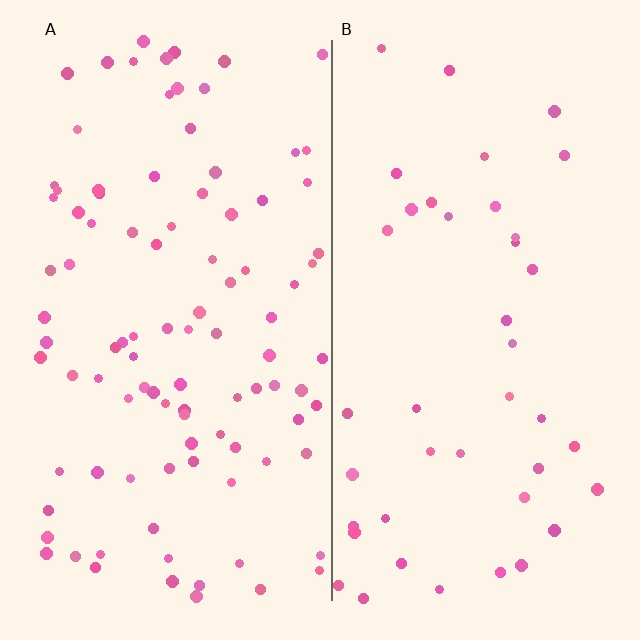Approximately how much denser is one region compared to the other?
Approximately 2.3× — region A over region B.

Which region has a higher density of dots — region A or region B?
A (the left).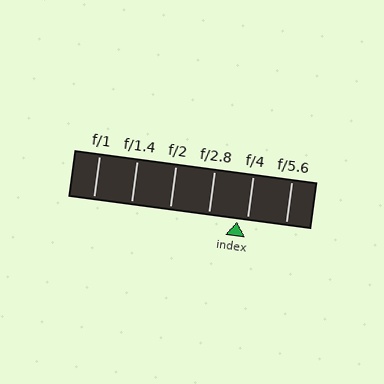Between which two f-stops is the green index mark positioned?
The index mark is between f/2.8 and f/4.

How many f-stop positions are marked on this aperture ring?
There are 6 f-stop positions marked.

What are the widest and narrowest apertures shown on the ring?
The widest aperture shown is f/1 and the narrowest is f/5.6.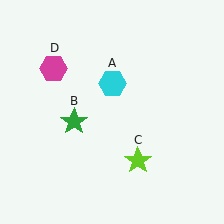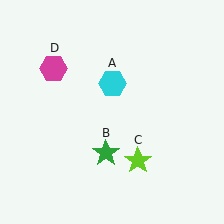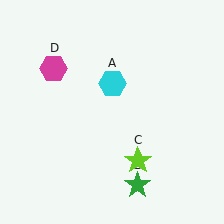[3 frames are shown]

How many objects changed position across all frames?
1 object changed position: green star (object B).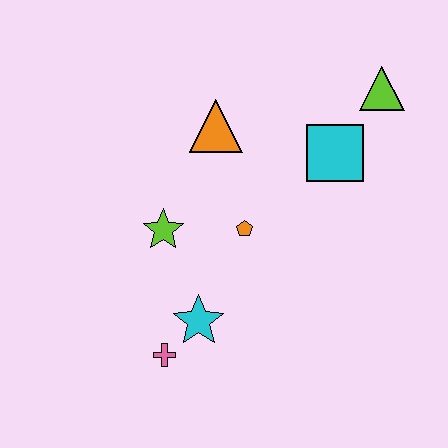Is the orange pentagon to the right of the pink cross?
Yes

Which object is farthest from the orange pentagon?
The lime triangle is farthest from the orange pentagon.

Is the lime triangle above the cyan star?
Yes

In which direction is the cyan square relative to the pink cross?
The cyan square is above the pink cross.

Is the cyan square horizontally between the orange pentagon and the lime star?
No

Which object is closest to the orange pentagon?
The lime star is closest to the orange pentagon.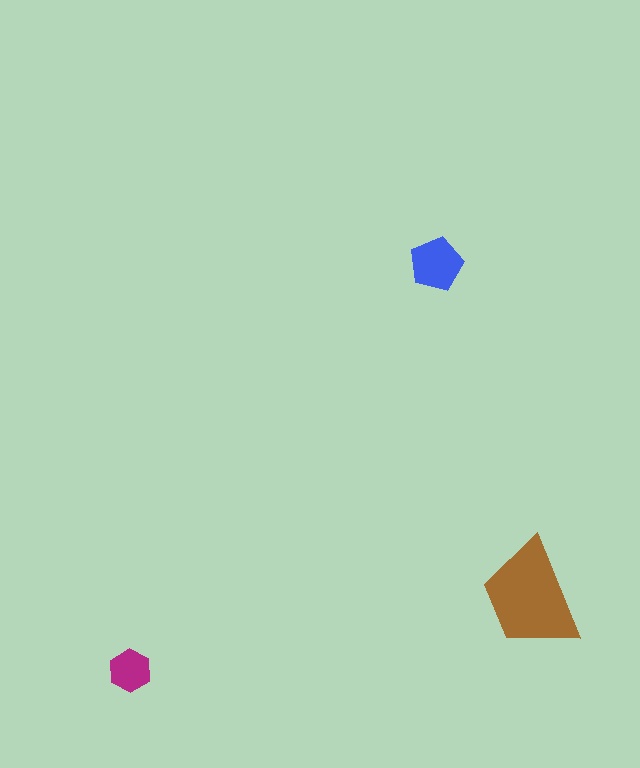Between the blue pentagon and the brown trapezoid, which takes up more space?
The brown trapezoid.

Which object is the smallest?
The magenta hexagon.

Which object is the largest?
The brown trapezoid.